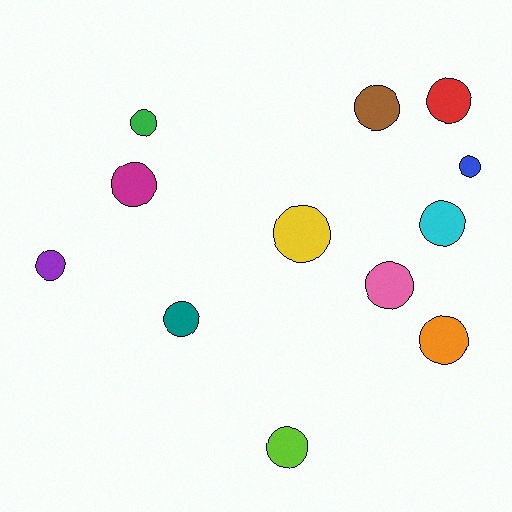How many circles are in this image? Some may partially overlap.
There are 12 circles.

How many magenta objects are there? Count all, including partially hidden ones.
There is 1 magenta object.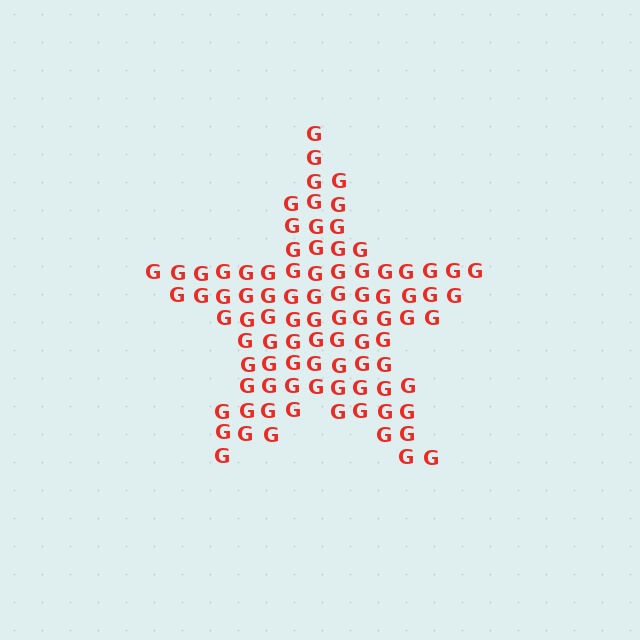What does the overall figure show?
The overall figure shows a star.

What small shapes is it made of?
It is made of small letter G's.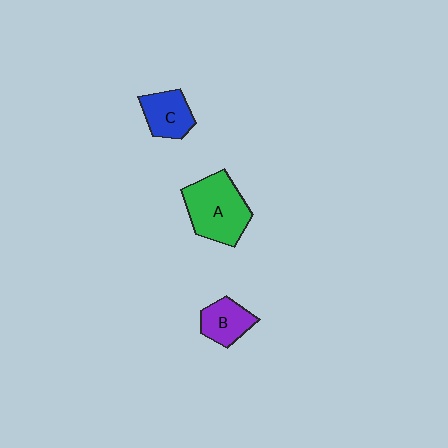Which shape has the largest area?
Shape A (green).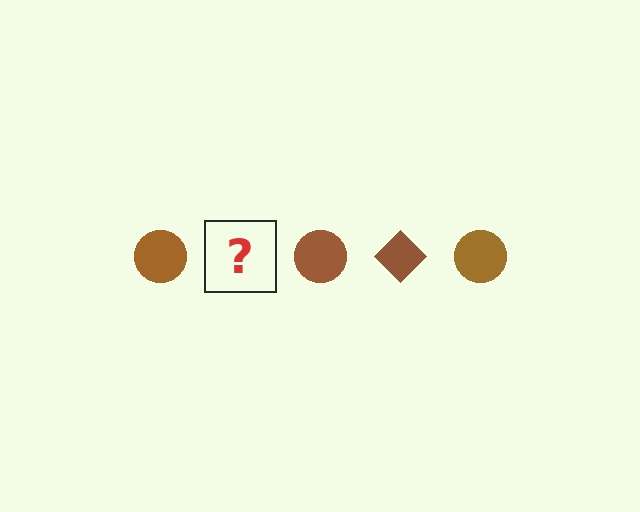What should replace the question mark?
The question mark should be replaced with a brown diamond.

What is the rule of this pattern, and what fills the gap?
The rule is that the pattern cycles through circle, diamond shapes in brown. The gap should be filled with a brown diamond.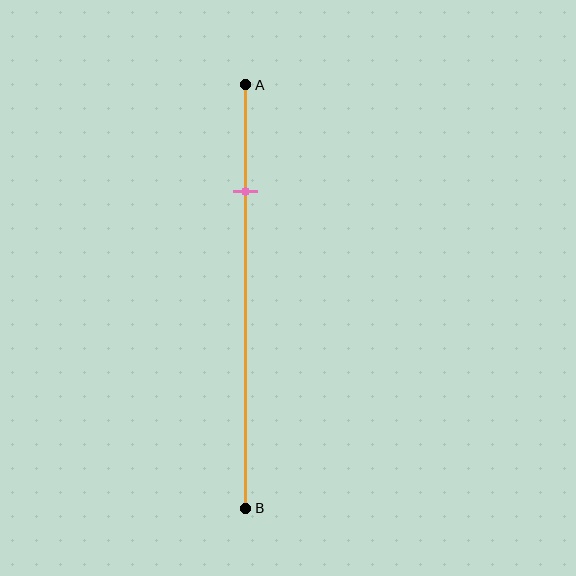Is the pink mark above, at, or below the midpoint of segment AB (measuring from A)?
The pink mark is above the midpoint of segment AB.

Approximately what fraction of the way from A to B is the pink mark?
The pink mark is approximately 25% of the way from A to B.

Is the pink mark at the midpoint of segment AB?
No, the mark is at about 25% from A, not at the 50% midpoint.